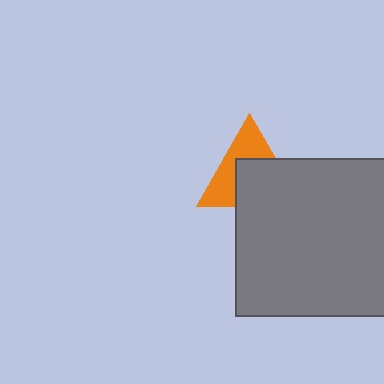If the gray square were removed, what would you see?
You would see the complete orange triangle.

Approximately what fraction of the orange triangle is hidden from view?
Roughly 53% of the orange triangle is hidden behind the gray square.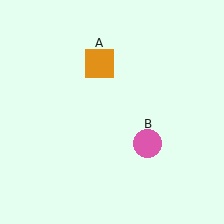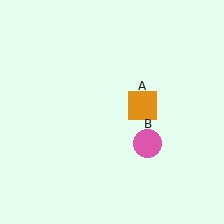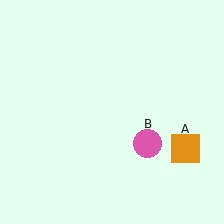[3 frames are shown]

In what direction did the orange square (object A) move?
The orange square (object A) moved down and to the right.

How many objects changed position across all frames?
1 object changed position: orange square (object A).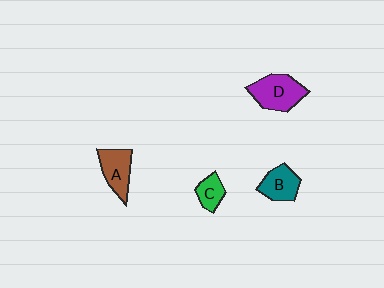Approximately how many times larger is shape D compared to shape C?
Approximately 2.0 times.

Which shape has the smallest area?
Shape C (green).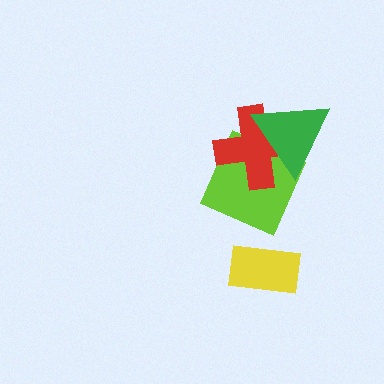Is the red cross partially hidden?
Yes, it is partially covered by another shape.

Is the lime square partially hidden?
Yes, it is partially covered by another shape.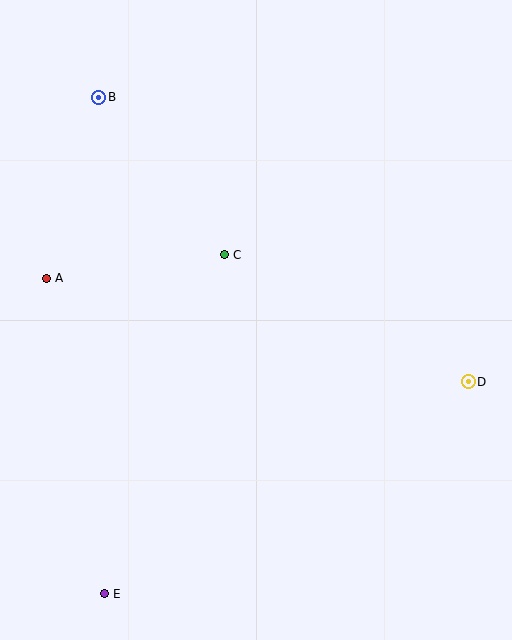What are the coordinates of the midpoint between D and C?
The midpoint between D and C is at (346, 318).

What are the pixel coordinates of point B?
Point B is at (99, 97).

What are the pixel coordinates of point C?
Point C is at (224, 255).